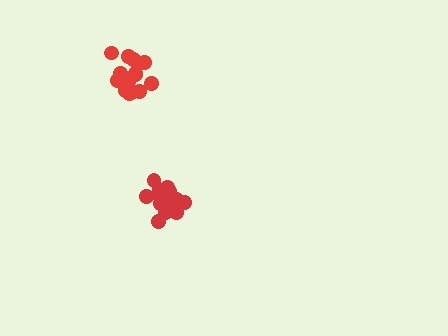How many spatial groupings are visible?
There are 2 spatial groupings.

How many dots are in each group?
Group 1: 15 dots, Group 2: 15 dots (30 total).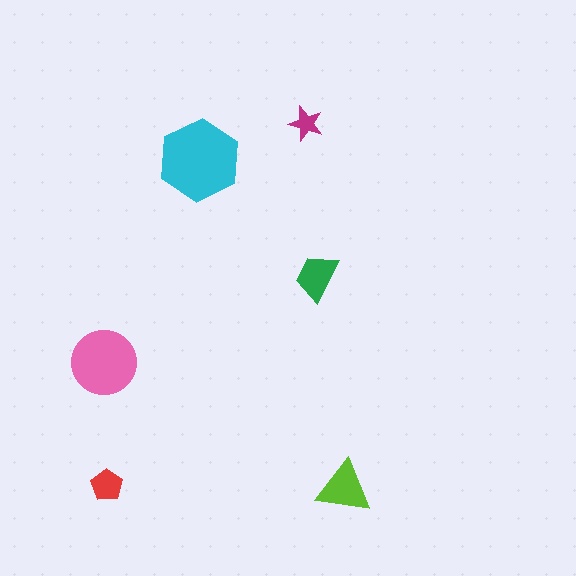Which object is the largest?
The cyan hexagon.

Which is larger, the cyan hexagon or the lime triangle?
The cyan hexagon.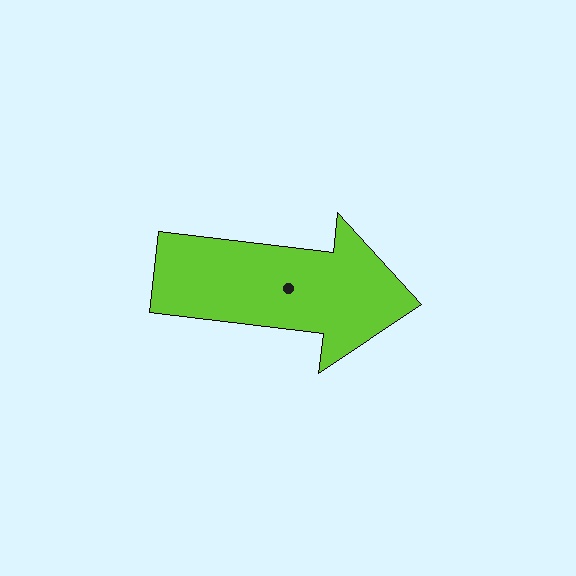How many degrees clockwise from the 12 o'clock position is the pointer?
Approximately 97 degrees.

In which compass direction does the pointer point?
East.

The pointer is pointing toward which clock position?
Roughly 3 o'clock.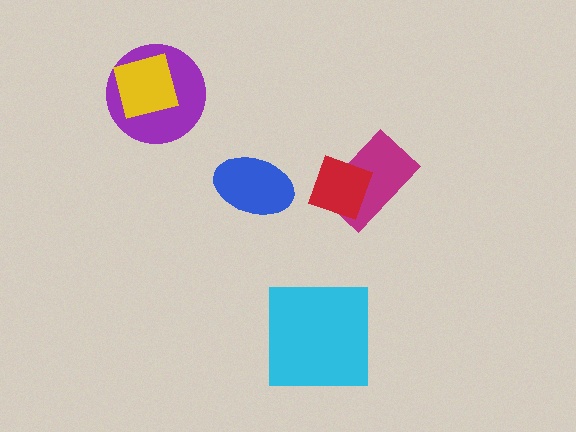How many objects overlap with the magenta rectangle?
1 object overlaps with the magenta rectangle.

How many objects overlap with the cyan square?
0 objects overlap with the cyan square.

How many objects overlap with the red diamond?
1 object overlaps with the red diamond.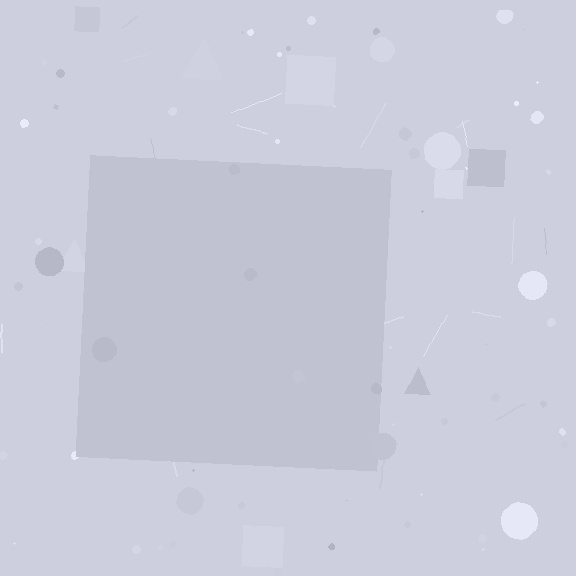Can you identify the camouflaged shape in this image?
The camouflaged shape is a square.